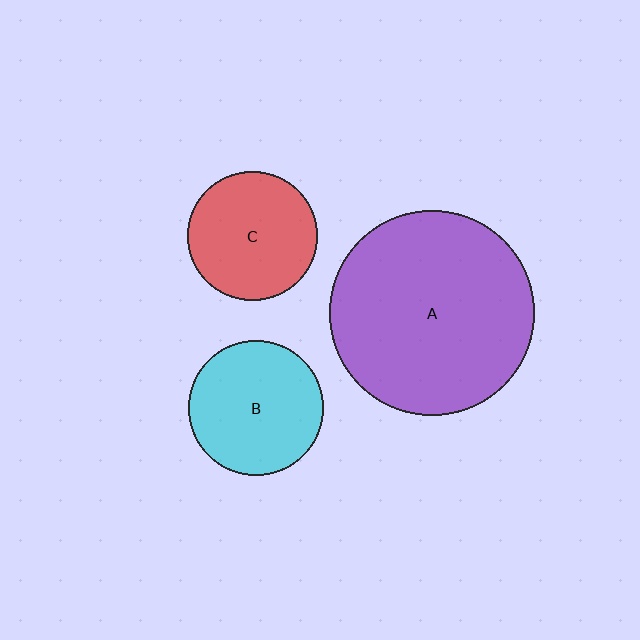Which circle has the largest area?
Circle A (purple).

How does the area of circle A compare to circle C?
Approximately 2.5 times.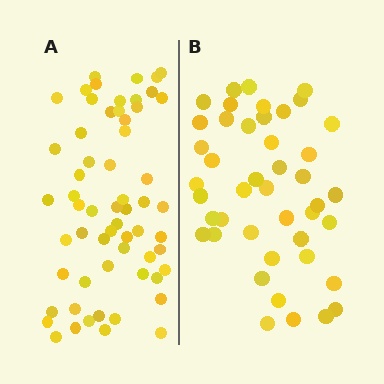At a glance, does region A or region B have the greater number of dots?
Region A (the left region) has more dots.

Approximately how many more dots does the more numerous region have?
Region A has approximately 15 more dots than region B.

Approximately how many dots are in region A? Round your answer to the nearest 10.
About 60 dots.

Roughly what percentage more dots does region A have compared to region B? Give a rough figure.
About 35% more.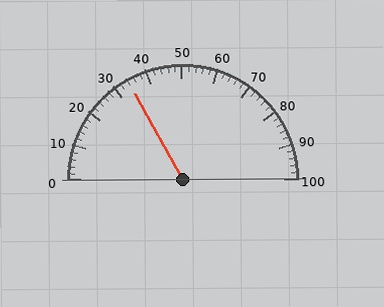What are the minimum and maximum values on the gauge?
The gauge ranges from 0 to 100.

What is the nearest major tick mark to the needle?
The nearest major tick mark is 30.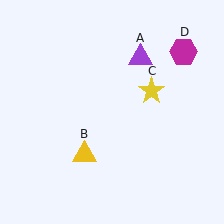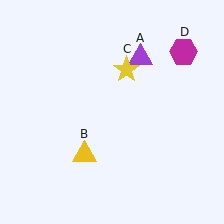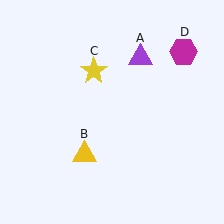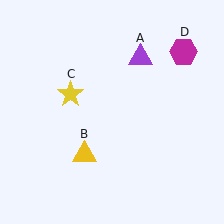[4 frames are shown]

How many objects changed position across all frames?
1 object changed position: yellow star (object C).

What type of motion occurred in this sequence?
The yellow star (object C) rotated counterclockwise around the center of the scene.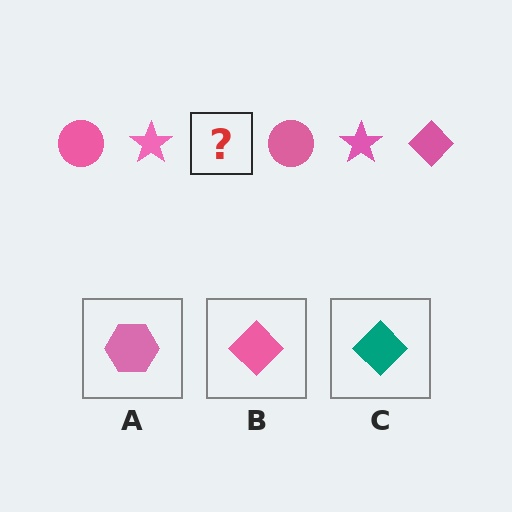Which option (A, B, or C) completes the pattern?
B.